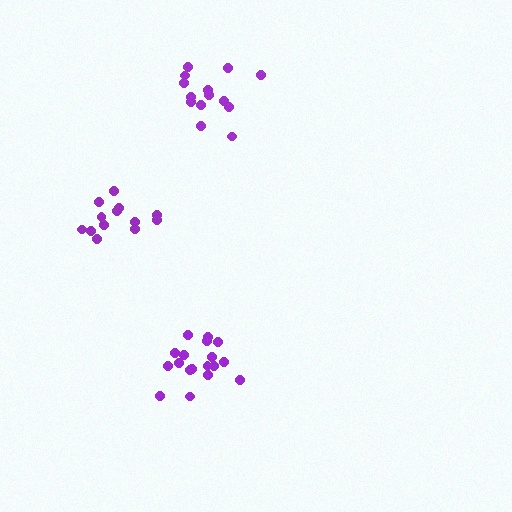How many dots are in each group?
Group 1: 14 dots, Group 2: 18 dots, Group 3: 13 dots (45 total).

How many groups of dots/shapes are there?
There are 3 groups.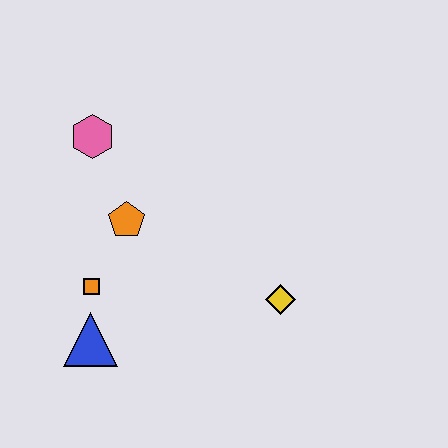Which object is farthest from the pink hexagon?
The yellow diamond is farthest from the pink hexagon.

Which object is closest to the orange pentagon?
The orange square is closest to the orange pentagon.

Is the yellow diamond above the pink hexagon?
No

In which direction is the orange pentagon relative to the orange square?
The orange pentagon is above the orange square.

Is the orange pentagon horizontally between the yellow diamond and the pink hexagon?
Yes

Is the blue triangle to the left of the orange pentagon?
Yes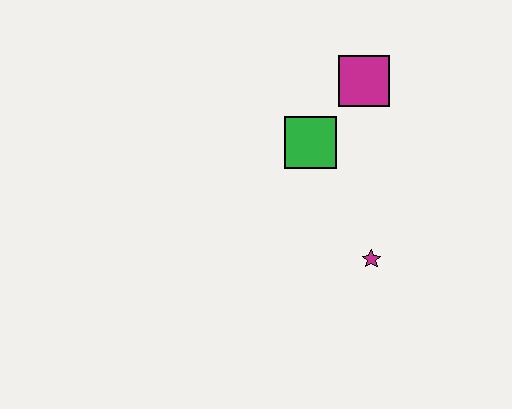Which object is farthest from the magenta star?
The magenta square is farthest from the magenta star.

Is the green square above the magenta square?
No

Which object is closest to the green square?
The magenta square is closest to the green square.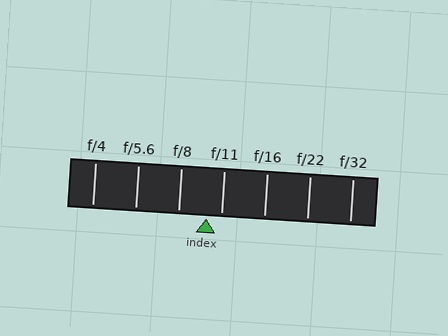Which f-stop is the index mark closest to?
The index mark is closest to f/11.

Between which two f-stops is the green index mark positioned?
The index mark is between f/8 and f/11.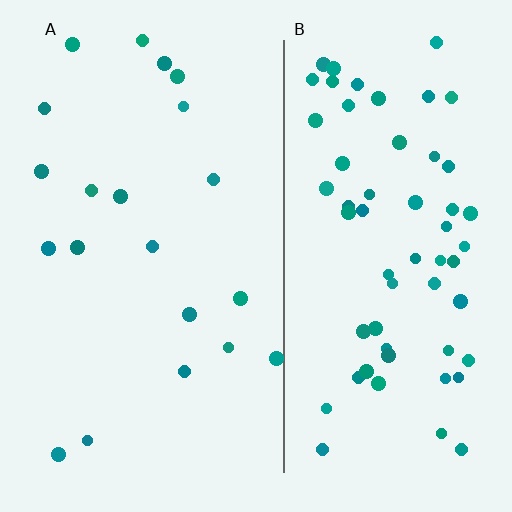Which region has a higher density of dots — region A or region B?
B (the right).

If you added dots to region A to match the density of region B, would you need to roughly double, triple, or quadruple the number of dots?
Approximately triple.